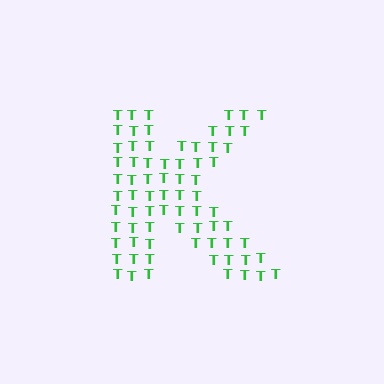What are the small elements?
The small elements are letter T's.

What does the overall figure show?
The overall figure shows the letter K.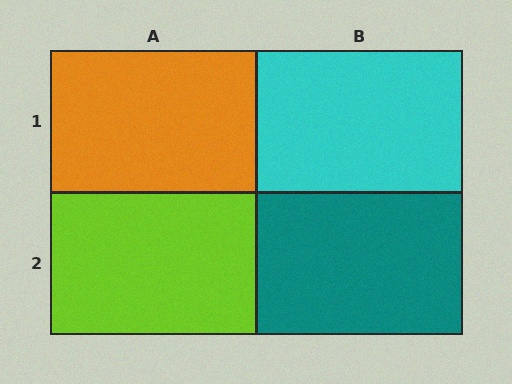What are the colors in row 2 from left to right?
Lime, teal.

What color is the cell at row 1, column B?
Cyan.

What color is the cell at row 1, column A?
Orange.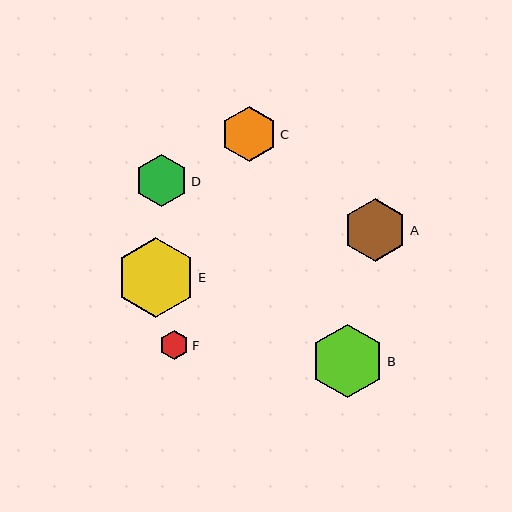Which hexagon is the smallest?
Hexagon F is the smallest with a size of approximately 30 pixels.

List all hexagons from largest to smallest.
From largest to smallest: E, B, A, C, D, F.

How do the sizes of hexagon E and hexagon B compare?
Hexagon E and hexagon B are approximately the same size.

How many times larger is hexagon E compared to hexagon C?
Hexagon E is approximately 1.4 times the size of hexagon C.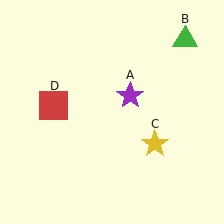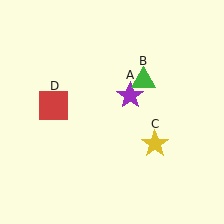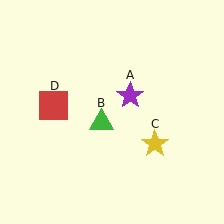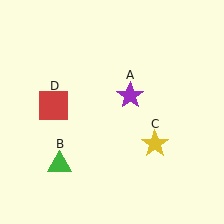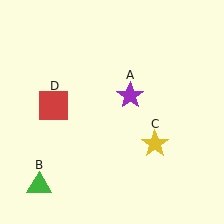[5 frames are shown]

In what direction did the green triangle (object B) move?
The green triangle (object B) moved down and to the left.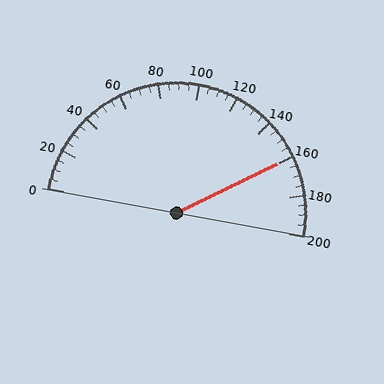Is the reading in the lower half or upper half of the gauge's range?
The reading is in the upper half of the range (0 to 200).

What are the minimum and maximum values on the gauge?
The gauge ranges from 0 to 200.